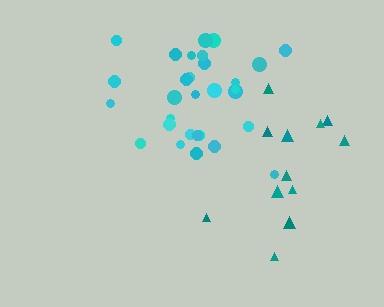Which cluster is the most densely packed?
Cyan.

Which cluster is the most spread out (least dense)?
Teal.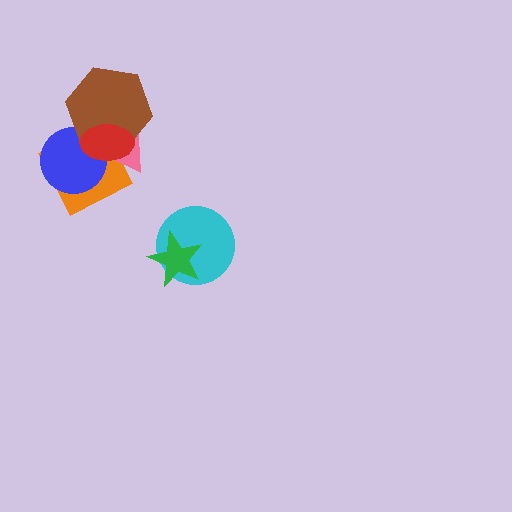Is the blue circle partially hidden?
Yes, it is partially covered by another shape.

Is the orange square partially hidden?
Yes, it is partially covered by another shape.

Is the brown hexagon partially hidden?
Yes, it is partially covered by another shape.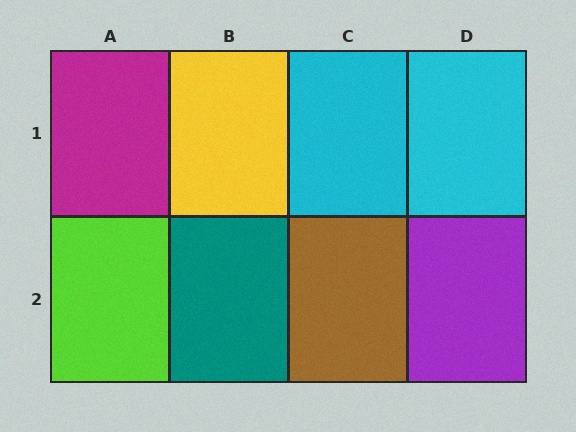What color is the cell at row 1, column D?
Cyan.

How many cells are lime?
1 cell is lime.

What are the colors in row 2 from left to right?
Lime, teal, brown, purple.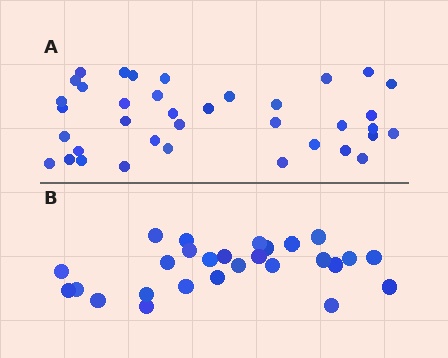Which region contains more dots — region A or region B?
Region A (the top region) has more dots.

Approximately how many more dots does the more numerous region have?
Region A has roughly 10 or so more dots than region B.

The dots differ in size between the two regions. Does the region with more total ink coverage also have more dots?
No. Region B has more total ink coverage because its dots are larger, but region A actually contains more individual dots. Total area can be misleading — the number of items is what matters here.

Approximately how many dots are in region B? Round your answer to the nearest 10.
About 30 dots. (The exact count is 27, which rounds to 30.)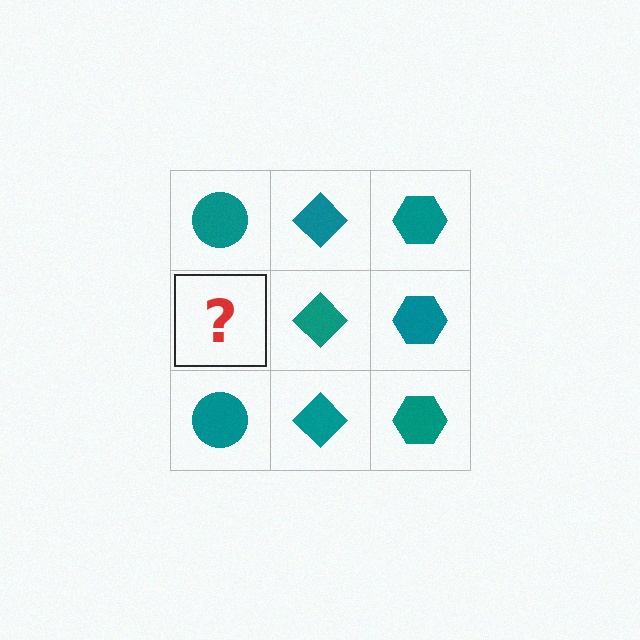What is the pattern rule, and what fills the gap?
The rule is that each column has a consistent shape. The gap should be filled with a teal circle.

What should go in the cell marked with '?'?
The missing cell should contain a teal circle.